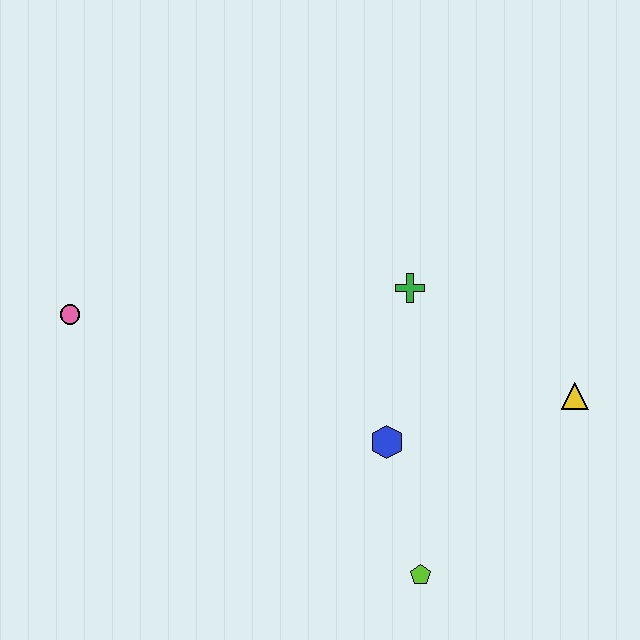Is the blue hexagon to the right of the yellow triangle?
No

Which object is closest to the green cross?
The blue hexagon is closest to the green cross.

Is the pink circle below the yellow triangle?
No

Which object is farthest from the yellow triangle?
The pink circle is farthest from the yellow triangle.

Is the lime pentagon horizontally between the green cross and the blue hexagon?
No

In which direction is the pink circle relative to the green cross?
The pink circle is to the left of the green cross.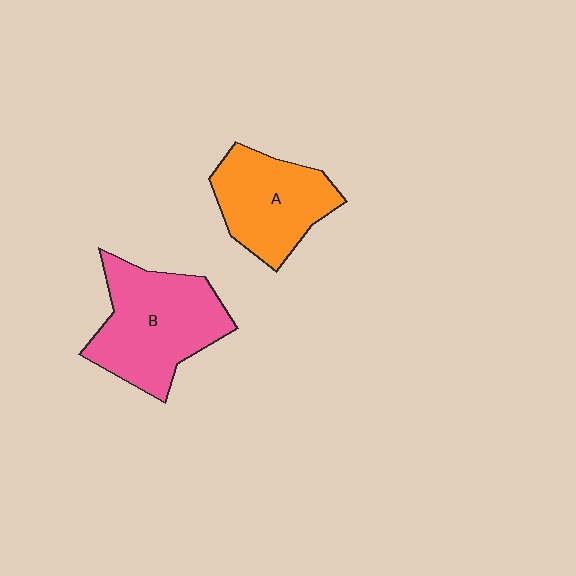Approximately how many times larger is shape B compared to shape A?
Approximately 1.3 times.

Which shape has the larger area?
Shape B (pink).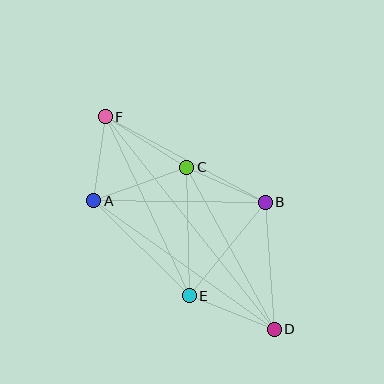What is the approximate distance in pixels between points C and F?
The distance between C and F is approximately 96 pixels.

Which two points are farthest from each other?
Points D and F are farthest from each other.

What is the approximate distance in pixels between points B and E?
The distance between B and E is approximately 120 pixels.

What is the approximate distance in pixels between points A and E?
The distance between A and E is approximately 135 pixels.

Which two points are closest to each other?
Points A and F are closest to each other.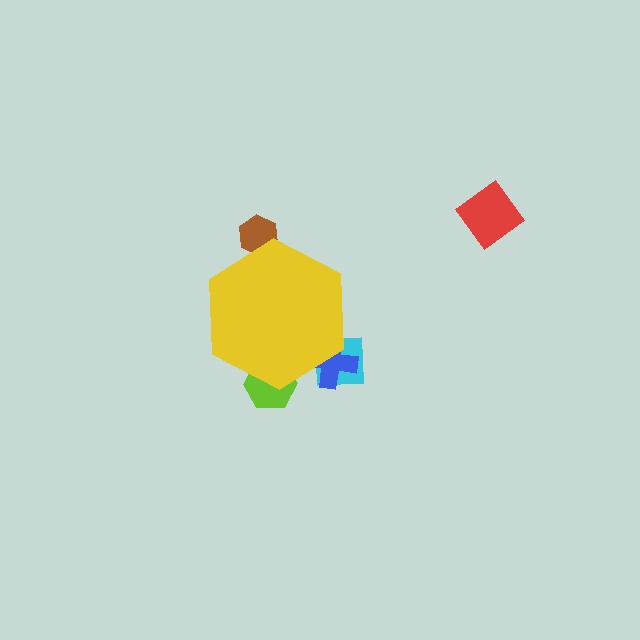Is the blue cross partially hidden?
Yes, the blue cross is partially hidden behind the yellow hexagon.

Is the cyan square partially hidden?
Yes, the cyan square is partially hidden behind the yellow hexagon.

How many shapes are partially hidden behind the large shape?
4 shapes are partially hidden.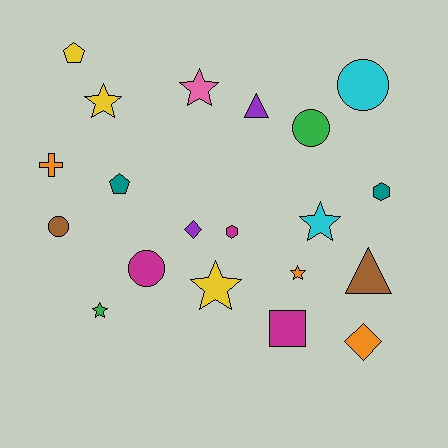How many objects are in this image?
There are 20 objects.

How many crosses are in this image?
There is 1 cross.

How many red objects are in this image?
There are no red objects.